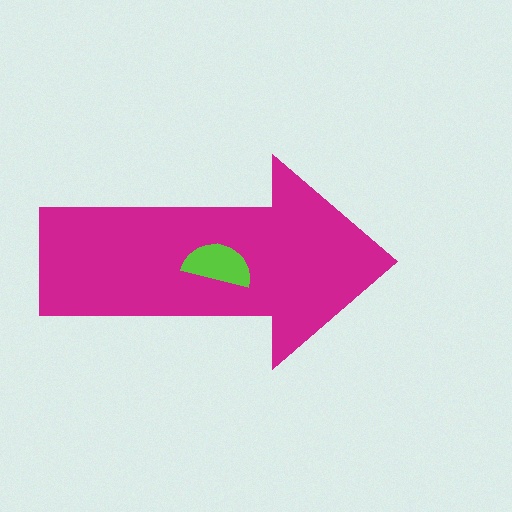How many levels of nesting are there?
2.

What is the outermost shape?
The magenta arrow.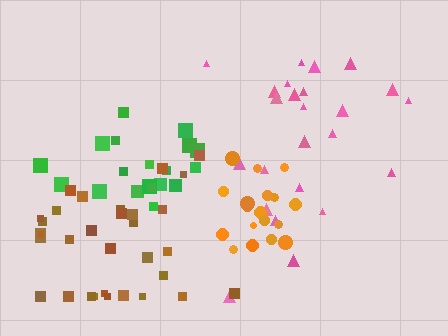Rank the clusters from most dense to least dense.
orange, green, brown, pink.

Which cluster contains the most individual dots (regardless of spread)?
Brown (32).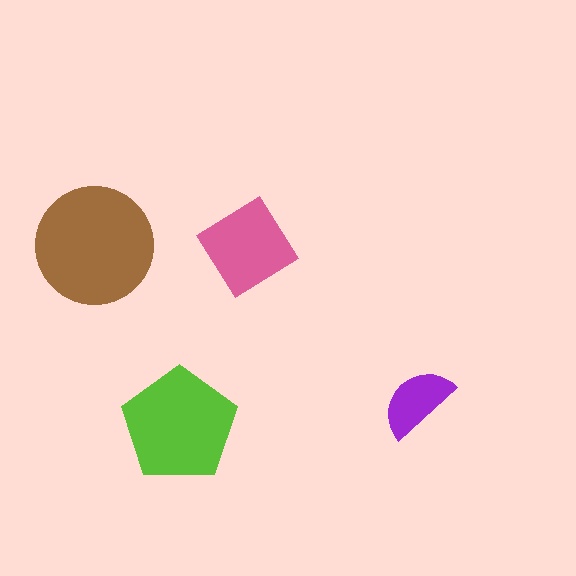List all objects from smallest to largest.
The purple semicircle, the pink diamond, the lime pentagon, the brown circle.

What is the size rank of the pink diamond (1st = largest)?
3rd.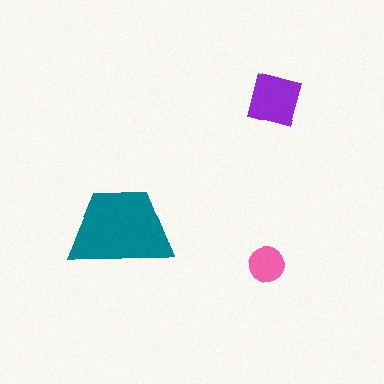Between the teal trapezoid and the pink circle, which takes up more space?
The teal trapezoid.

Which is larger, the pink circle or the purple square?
The purple square.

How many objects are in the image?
There are 3 objects in the image.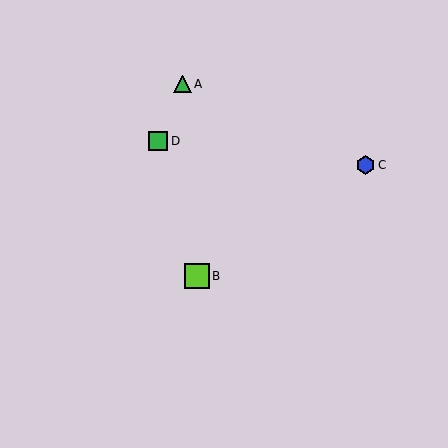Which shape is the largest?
The lime square (labeled B) is the largest.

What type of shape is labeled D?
Shape D is a green square.